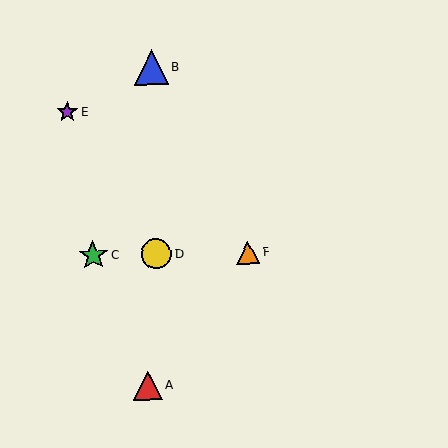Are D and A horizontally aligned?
No, D is at y≈254 and A is at y≈386.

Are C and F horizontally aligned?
Yes, both are at y≈255.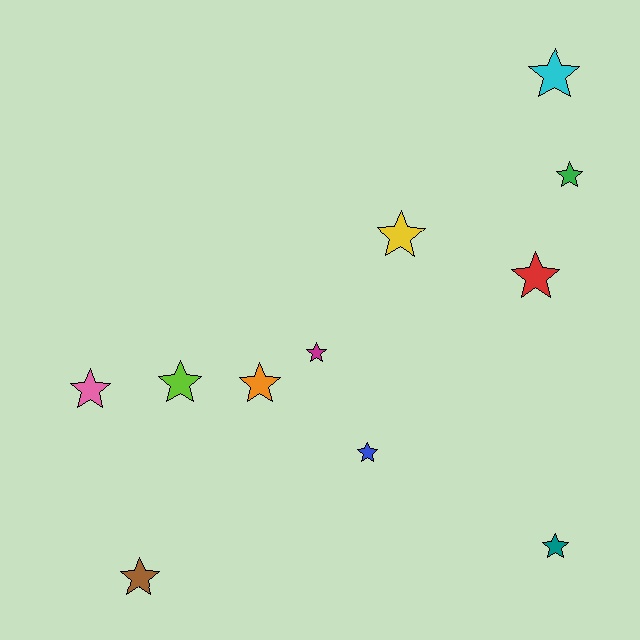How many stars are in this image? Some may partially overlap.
There are 11 stars.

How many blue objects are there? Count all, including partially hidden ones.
There is 1 blue object.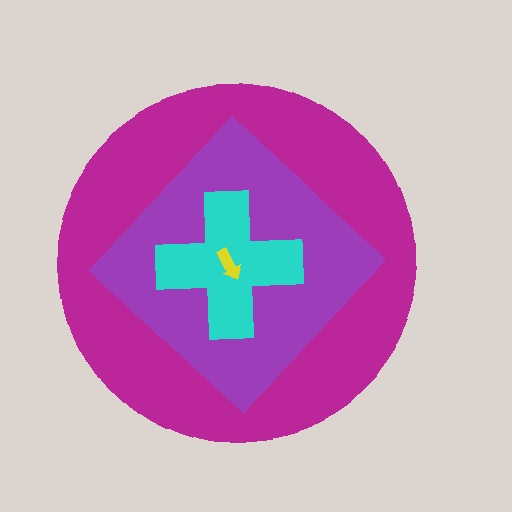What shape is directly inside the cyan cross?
The yellow arrow.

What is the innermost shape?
The yellow arrow.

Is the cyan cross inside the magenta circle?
Yes.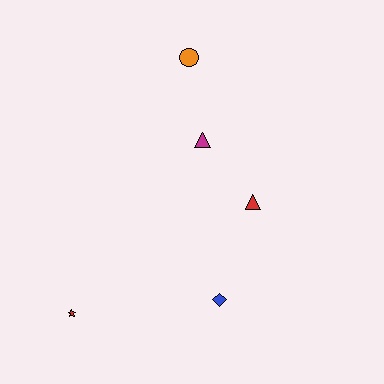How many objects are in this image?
There are 5 objects.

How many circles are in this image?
There is 1 circle.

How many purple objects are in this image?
There are no purple objects.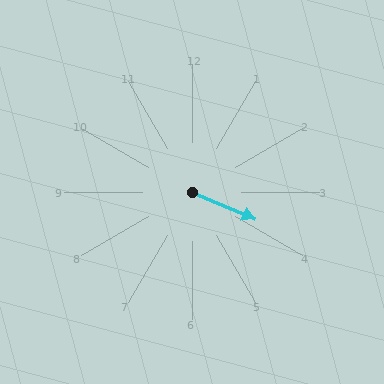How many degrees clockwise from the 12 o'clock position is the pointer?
Approximately 113 degrees.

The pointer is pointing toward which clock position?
Roughly 4 o'clock.